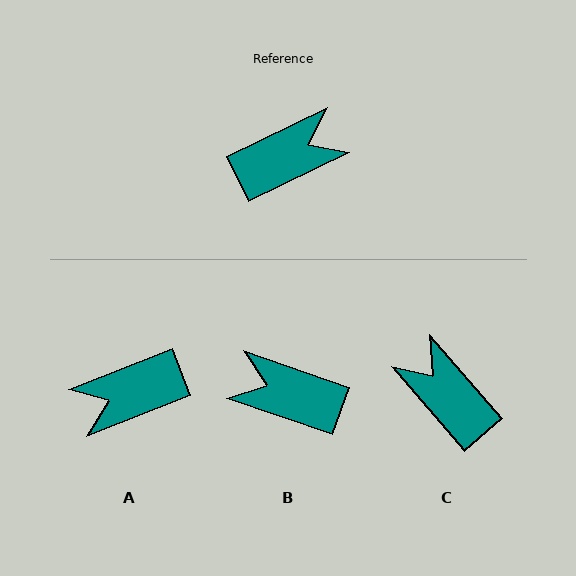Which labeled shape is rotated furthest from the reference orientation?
A, about 175 degrees away.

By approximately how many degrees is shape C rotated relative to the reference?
Approximately 105 degrees counter-clockwise.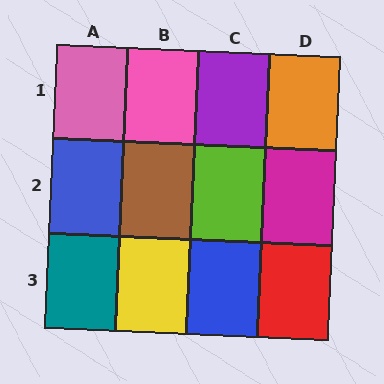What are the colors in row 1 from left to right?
Pink, pink, purple, orange.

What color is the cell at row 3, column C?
Blue.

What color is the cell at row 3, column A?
Teal.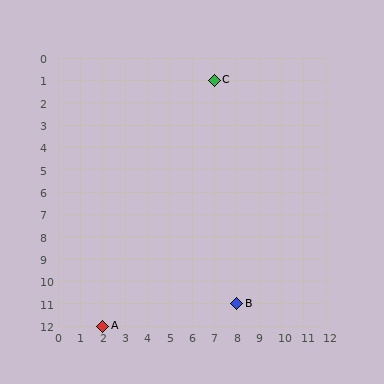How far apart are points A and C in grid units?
Points A and C are 5 columns and 11 rows apart (about 12.1 grid units diagonally).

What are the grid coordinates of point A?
Point A is at grid coordinates (2, 12).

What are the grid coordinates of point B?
Point B is at grid coordinates (8, 11).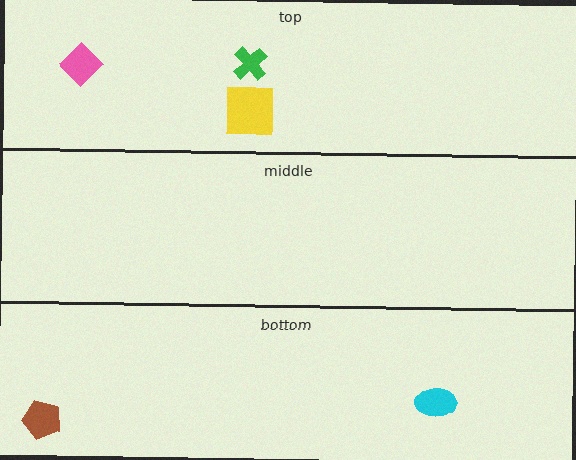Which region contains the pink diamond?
The top region.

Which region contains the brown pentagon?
The bottom region.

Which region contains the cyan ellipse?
The bottom region.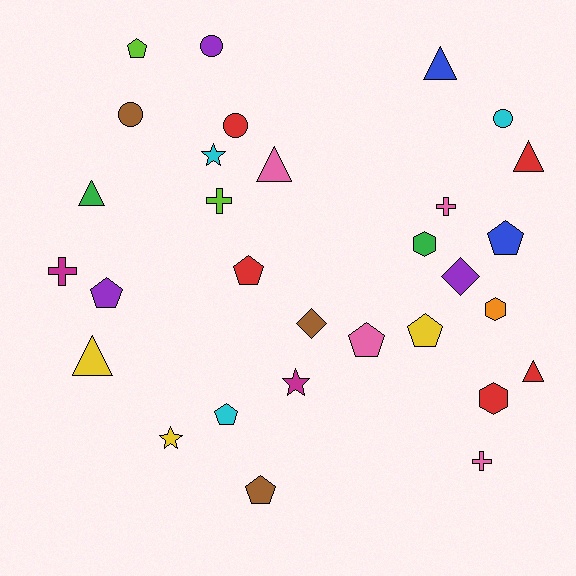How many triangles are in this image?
There are 6 triangles.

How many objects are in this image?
There are 30 objects.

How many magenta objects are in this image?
There are 2 magenta objects.